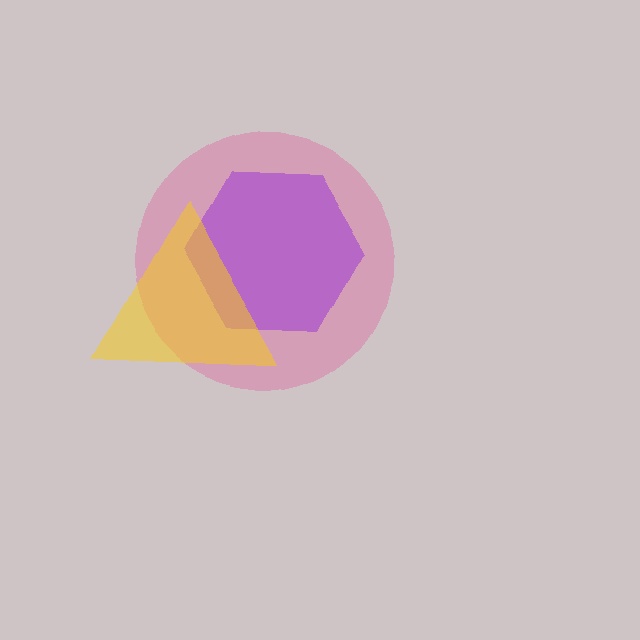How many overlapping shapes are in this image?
There are 3 overlapping shapes in the image.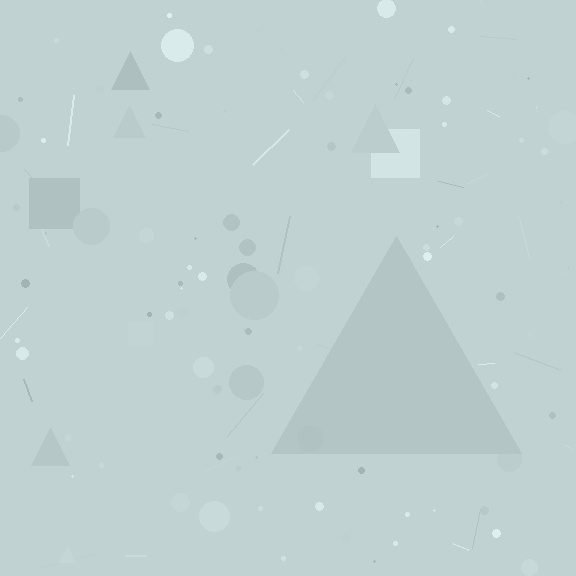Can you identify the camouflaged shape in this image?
The camouflaged shape is a triangle.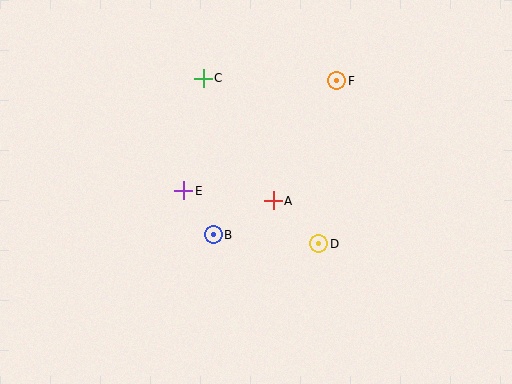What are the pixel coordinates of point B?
Point B is at (213, 235).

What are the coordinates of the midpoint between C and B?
The midpoint between C and B is at (208, 157).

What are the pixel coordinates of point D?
Point D is at (319, 244).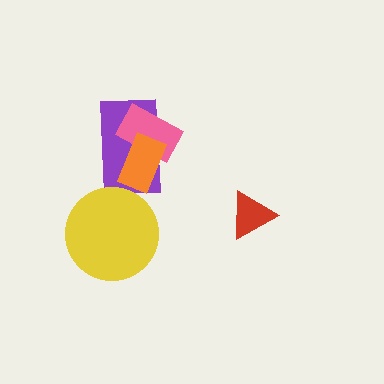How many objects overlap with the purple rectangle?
2 objects overlap with the purple rectangle.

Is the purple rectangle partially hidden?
Yes, it is partially covered by another shape.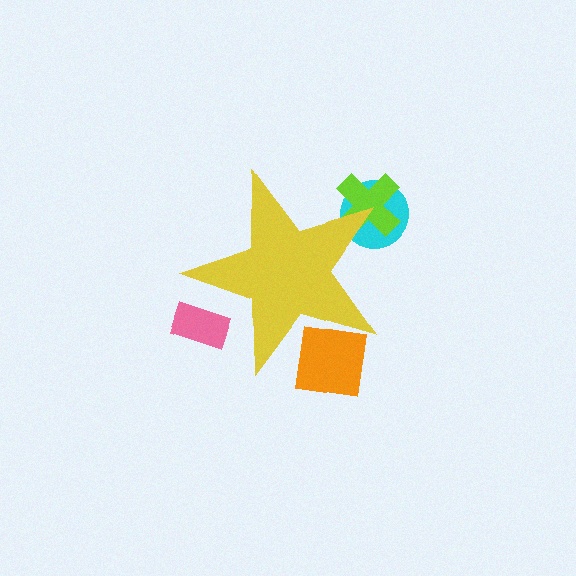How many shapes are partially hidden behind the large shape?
4 shapes are partially hidden.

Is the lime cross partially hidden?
Yes, the lime cross is partially hidden behind the yellow star.